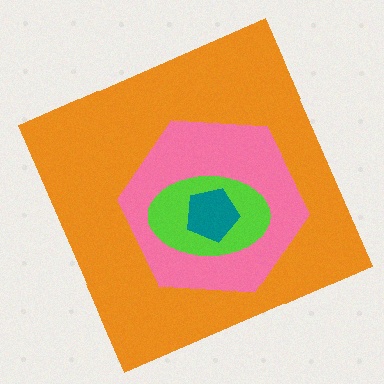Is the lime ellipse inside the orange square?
Yes.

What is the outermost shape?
The orange square.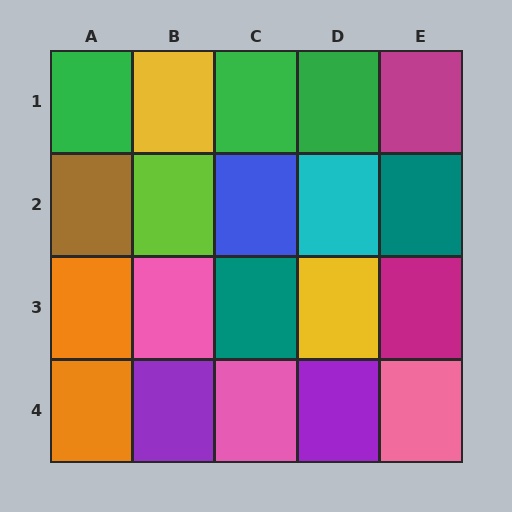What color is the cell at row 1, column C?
Green.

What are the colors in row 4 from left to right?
Orange, purple, pink, purple, pink.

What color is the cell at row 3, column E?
Magenta.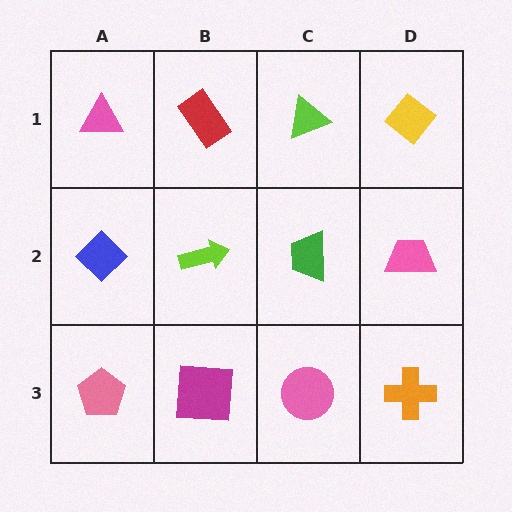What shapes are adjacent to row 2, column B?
A red rectangle (row 1, column B), a magenta square (row 3, column B), a blue diamond (row 2, column A), a green trapezoid (row 2, column C).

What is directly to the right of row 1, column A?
A red rectangle.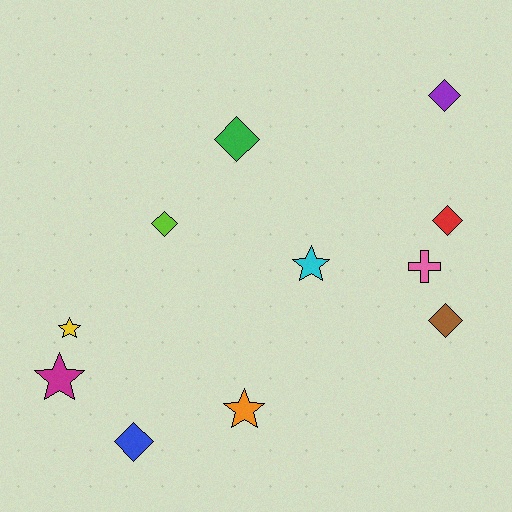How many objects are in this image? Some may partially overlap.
There are 11 objects.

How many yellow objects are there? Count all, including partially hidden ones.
There is 1 yellow object.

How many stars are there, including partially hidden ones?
There are 4 stars.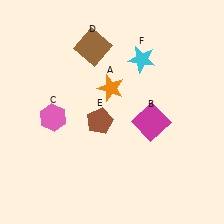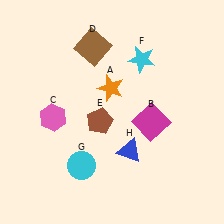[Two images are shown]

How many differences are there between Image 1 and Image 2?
There are 2 differences between the two images.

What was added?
A cyan circle (G), a blue triangle (H) were added in Image 2.